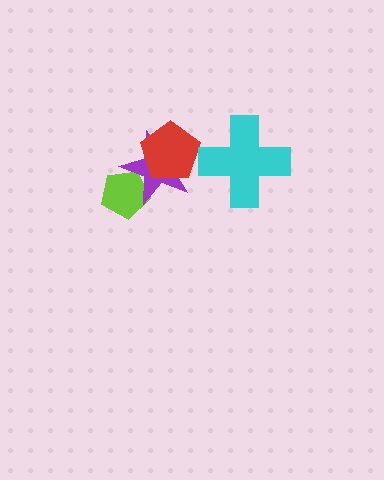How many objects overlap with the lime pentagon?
1 object overlaps with the lime pentagon.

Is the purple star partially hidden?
Yes, it is partially covered by another shape.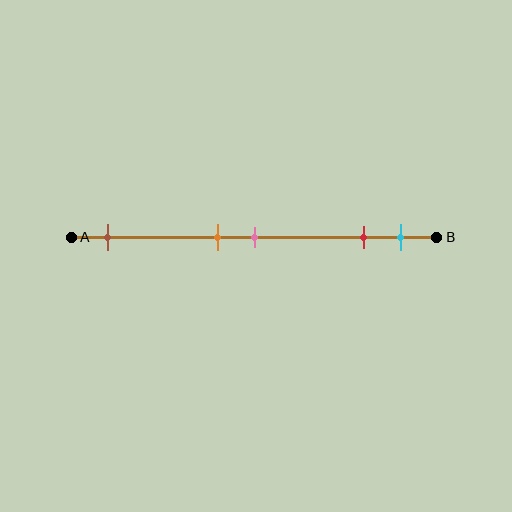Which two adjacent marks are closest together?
The orange and pink marks are the closest adjacent pair.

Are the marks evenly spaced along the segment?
No, the marks are not evenly spaced.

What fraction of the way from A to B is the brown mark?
The brown mark is approximately 10% (0.1) of the way from A to B.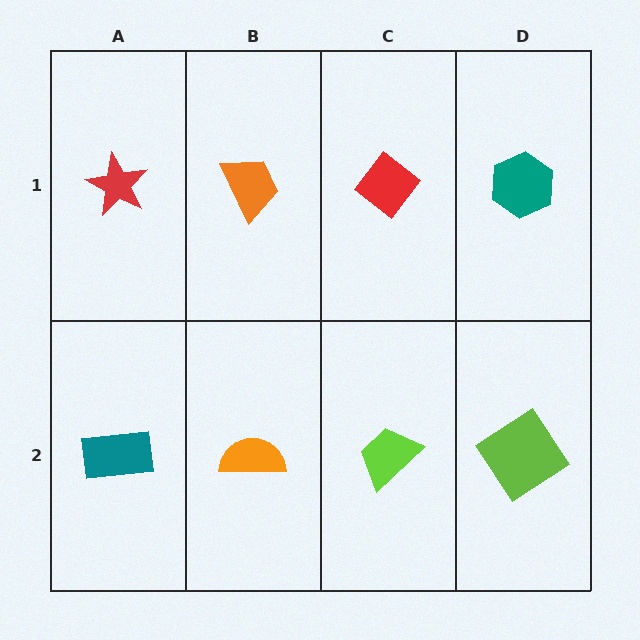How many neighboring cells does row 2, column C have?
3.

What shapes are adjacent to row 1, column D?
A lime diamond (row 2, column D), a red diamond (row 1, column C).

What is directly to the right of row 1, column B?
A red diamond.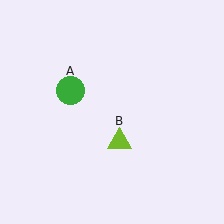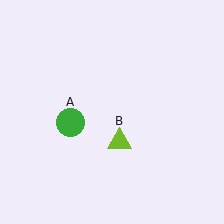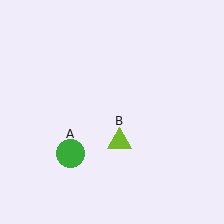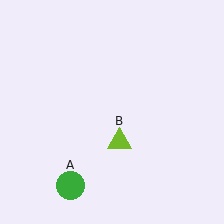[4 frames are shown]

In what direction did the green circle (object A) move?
The green circle (object A) moved down.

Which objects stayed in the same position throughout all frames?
Lime triangle (object B) remained stationary.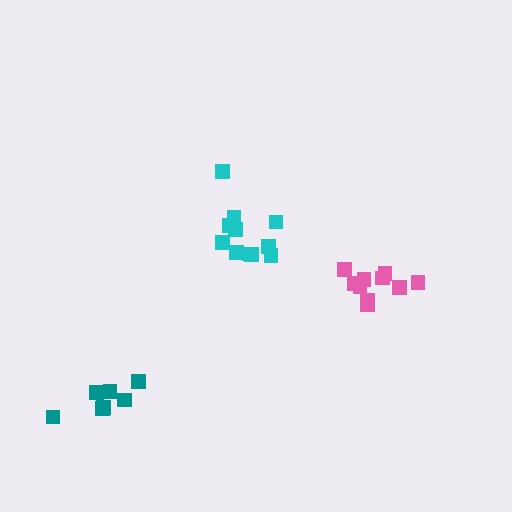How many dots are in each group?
Group 1: 10 dots, Group 2: 8 dots, Group 3: 11 dots (29 total).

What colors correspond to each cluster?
The clusters are colored: pink, teal, cyan.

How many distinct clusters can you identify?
There are 3 distinct clusters.